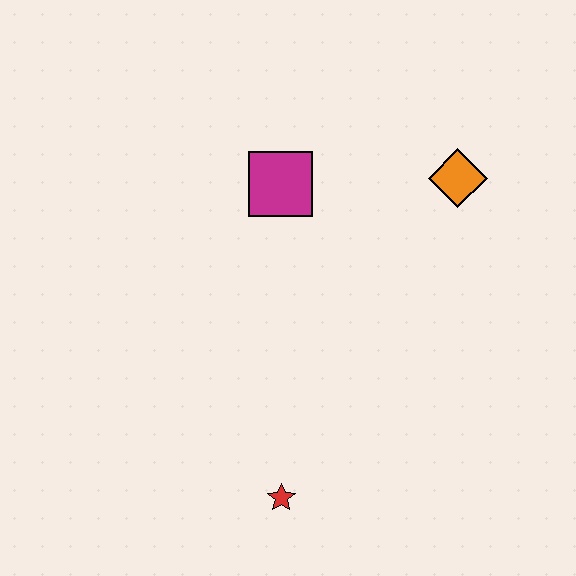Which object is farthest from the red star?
The orange diamond is farthest from the red star.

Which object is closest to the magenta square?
The orange diamond is closest to the magenta square.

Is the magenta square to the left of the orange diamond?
Yes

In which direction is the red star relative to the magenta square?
The red star is below the magenta square.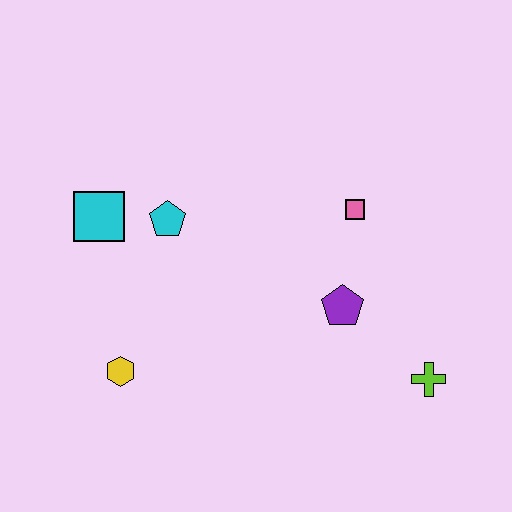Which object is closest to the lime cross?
The purple pentagon is closest to the lime cross.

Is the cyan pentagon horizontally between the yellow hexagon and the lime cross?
Yes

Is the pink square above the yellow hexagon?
Yes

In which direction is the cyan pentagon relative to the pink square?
The cyan pentagon is to the left of the pink square.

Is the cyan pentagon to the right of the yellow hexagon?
Yes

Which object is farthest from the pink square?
The yellow hexagon is farthest from the pink square.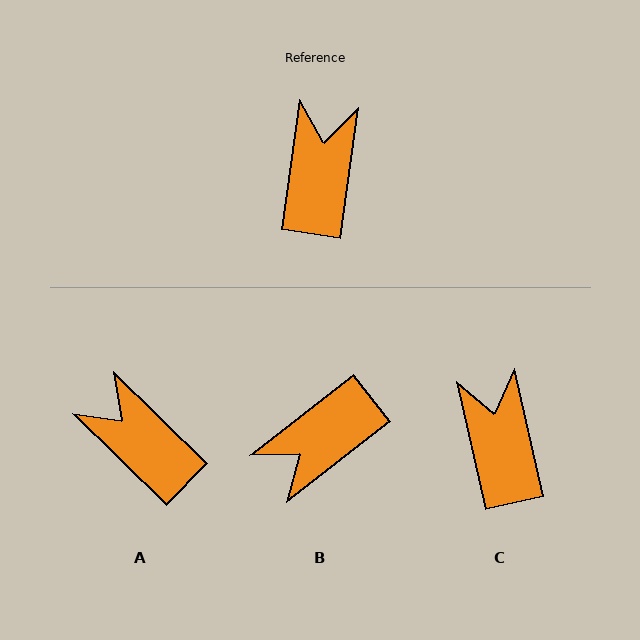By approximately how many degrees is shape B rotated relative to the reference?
Approximately 136 degrees counter-clockwise.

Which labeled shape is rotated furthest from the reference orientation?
B, about 136 degrees away.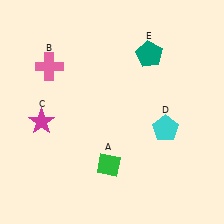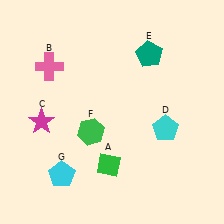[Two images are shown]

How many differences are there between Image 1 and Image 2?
There are 2 differences between the two images.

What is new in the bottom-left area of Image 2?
A green hexagon (F) was added in the bottom-left area of Image 2.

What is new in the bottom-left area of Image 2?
A cyan pentagon (G) was added in the bottom-left area of Image 2.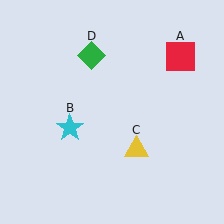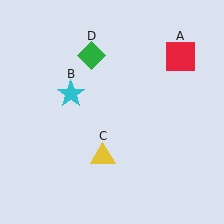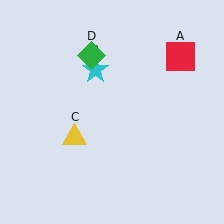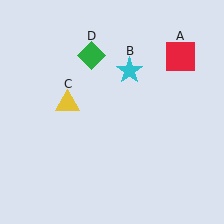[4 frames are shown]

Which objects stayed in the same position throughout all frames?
Red square (object A) and green diamond (object D) remained stationary.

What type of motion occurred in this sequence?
The cyan star (object B), yellow triangle (object C) rotated clockwise around the center of the scene.